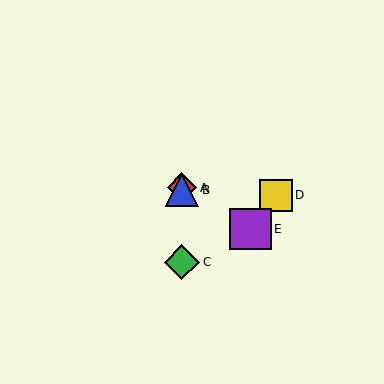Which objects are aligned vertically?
Objects A, B, C are aligned vertically.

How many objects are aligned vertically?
3 objects (A, B, C) are aligned vertically.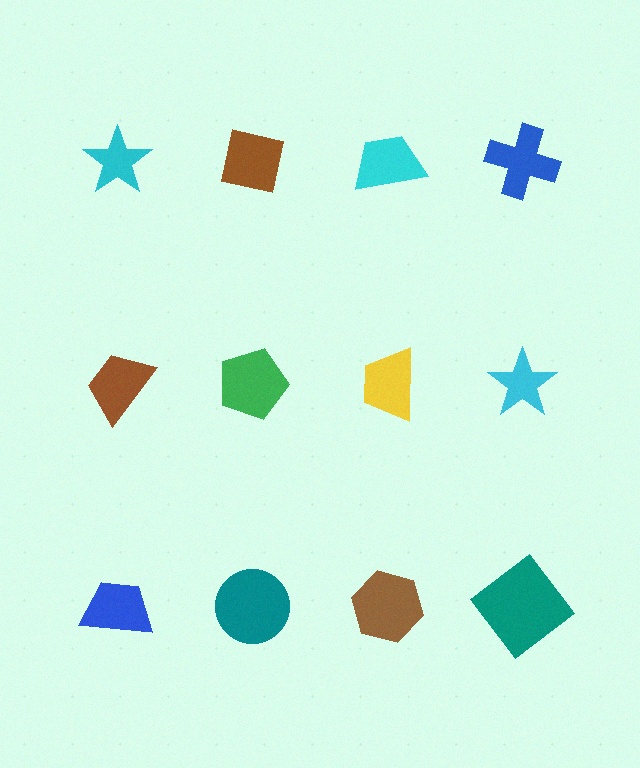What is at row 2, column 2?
A green pentagon.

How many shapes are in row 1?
4 shapes.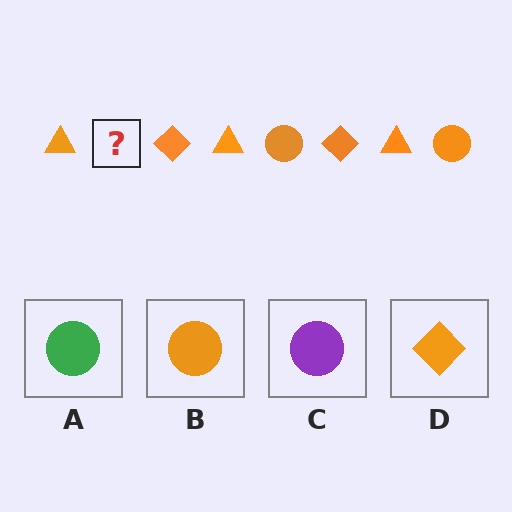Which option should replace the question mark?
Option B.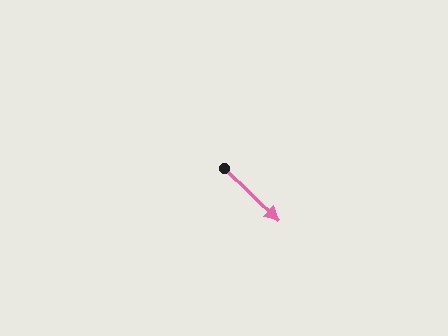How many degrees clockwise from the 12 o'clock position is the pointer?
Approximately 134 degrees.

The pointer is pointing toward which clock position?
Roughly 4 o'clock.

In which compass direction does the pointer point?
Southeast.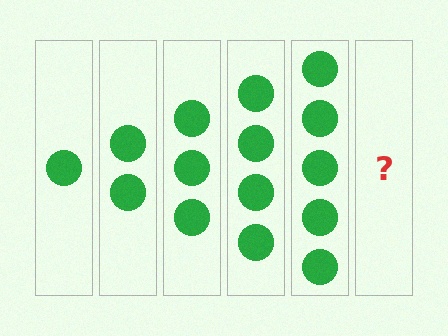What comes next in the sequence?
The next element should be 6 circles.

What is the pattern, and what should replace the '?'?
The pattern is that each step adds one more circle. The '?' should be 6 circles.